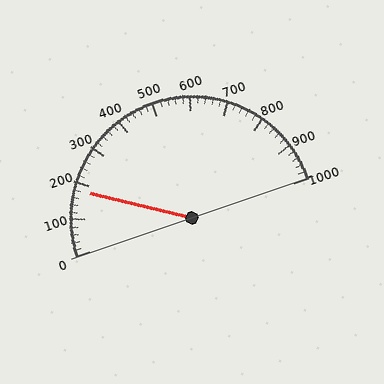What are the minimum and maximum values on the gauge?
The gauge ranges from 0 to 1000.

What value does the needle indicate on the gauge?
The needle indicates approximately 180.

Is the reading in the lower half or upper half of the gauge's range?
The reading is in the lower half of the range (0 to 1000).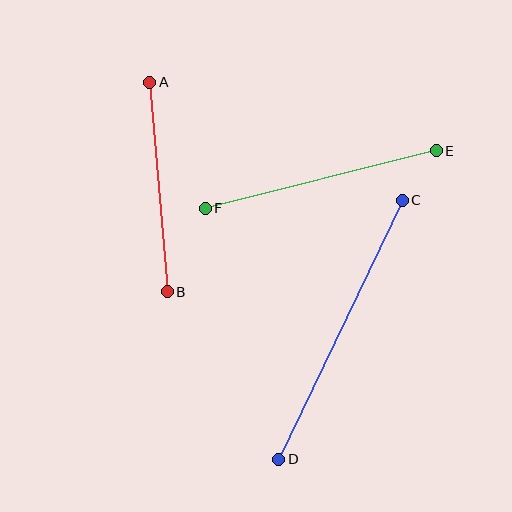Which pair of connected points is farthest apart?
Points C and D are farthest apart.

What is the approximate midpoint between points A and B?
The midpoint is at approximately (158, 187) pixels.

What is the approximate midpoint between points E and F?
The midpoint is at approximately (321, 179) pixels.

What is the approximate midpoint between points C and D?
The midpoint is at approximately (341, 330) pixels.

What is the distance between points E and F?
The distance is approximately 238 pixels.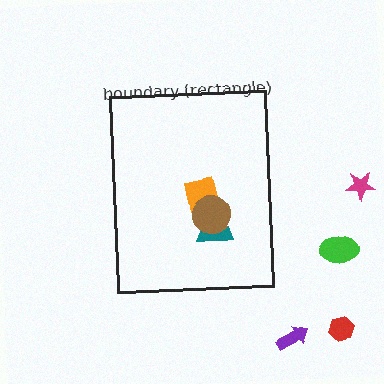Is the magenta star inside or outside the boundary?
Outside.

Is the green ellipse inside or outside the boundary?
Outside.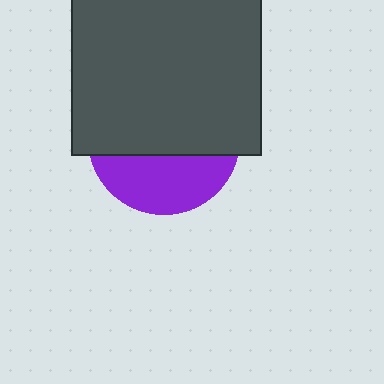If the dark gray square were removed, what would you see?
You would see the complete purple circle.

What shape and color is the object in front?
The object in front is a dark gray square.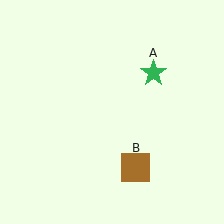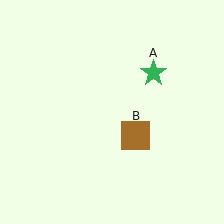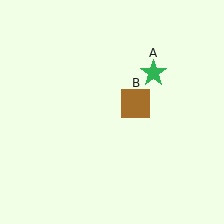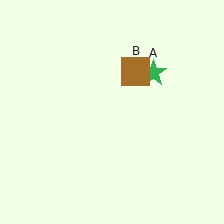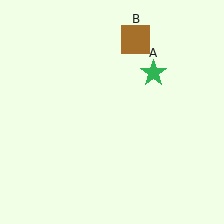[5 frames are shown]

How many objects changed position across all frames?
1 object changed position: brown square (object B).